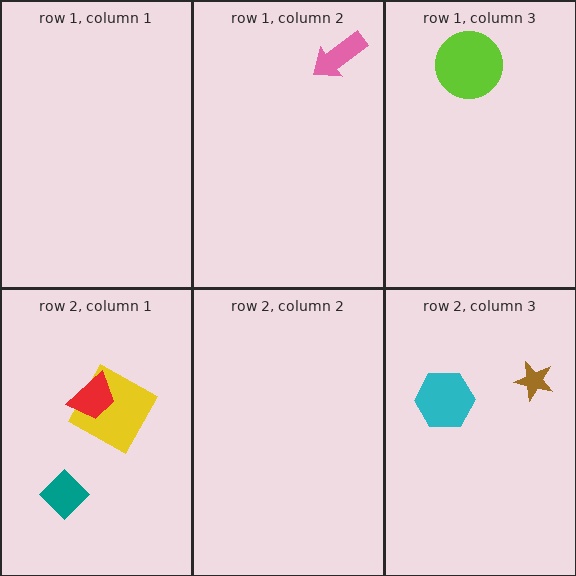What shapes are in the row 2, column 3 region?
The cyan hexagon, the brown star.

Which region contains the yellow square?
The row 2, column 1 region.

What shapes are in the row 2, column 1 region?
The yellow square, the red trapezoid, the teal diamond.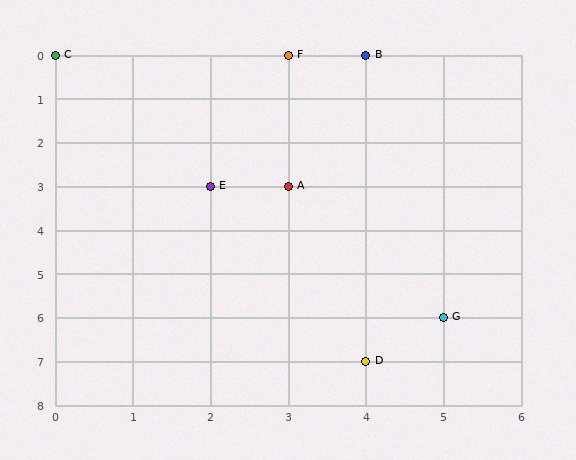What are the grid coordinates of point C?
Point C is at grid coordinates (0, 0).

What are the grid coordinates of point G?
Point G is at grid coordinates (5, 6).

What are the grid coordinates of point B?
Point B is at grid coordinates (4, 0).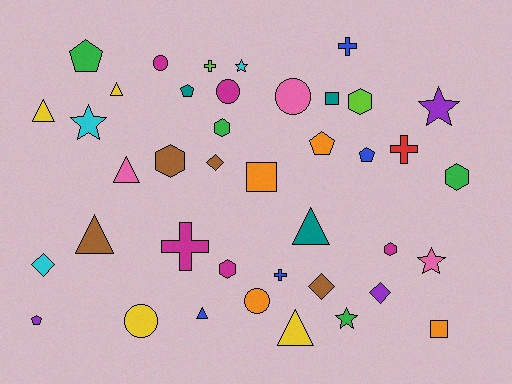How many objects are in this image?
There are 40 objects.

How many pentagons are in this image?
There are 5 pentagons.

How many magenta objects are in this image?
There are 5 magenta objects.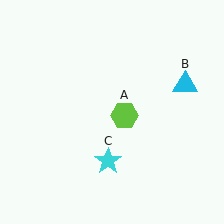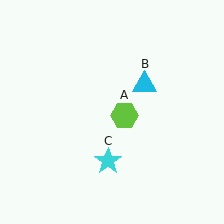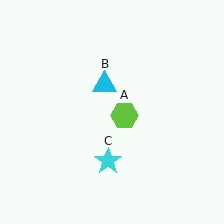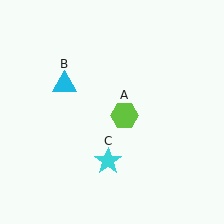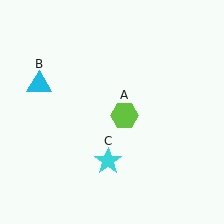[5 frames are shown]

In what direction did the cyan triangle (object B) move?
The cyan triangle (object B) moved left.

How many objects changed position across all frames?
1 object changed position: cyan triangle (object B).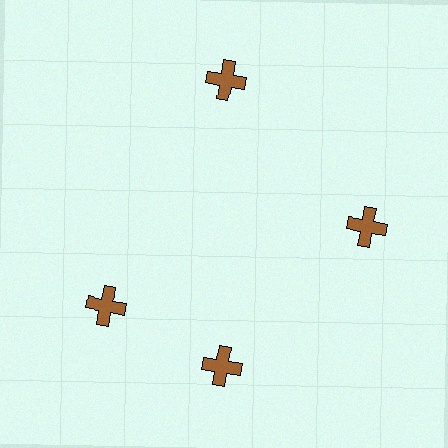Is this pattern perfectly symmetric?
No. The 4 brown crosses are arranged in a ring, but one element near the 9 o'clock position is rotated out of alignment along the ring, breaking the 4-fold rotational symmetry.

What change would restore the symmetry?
The symmetry would be restored by rotating it back into even spacing with its neighbors so that all 4 crosses sit at equal angles and equal distance from the center.